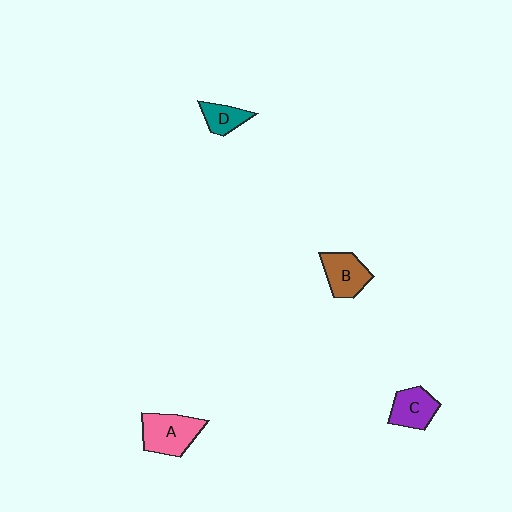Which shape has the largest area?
Shape A (pink).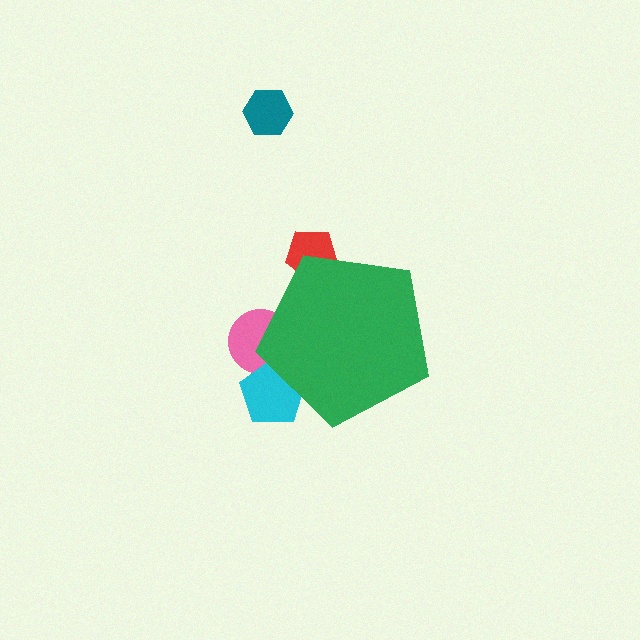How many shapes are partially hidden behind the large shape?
3 shapes are partially hidden.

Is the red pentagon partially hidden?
Yes, the red pentagon is partially hidden behind the green pentagon.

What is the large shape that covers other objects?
A green pentagon.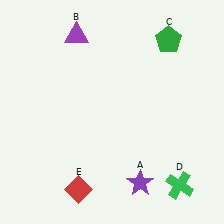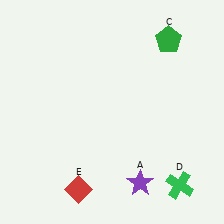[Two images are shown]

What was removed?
The purple triangle (B) was removed in Image 2.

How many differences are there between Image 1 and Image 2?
There is 1 difference between the two images.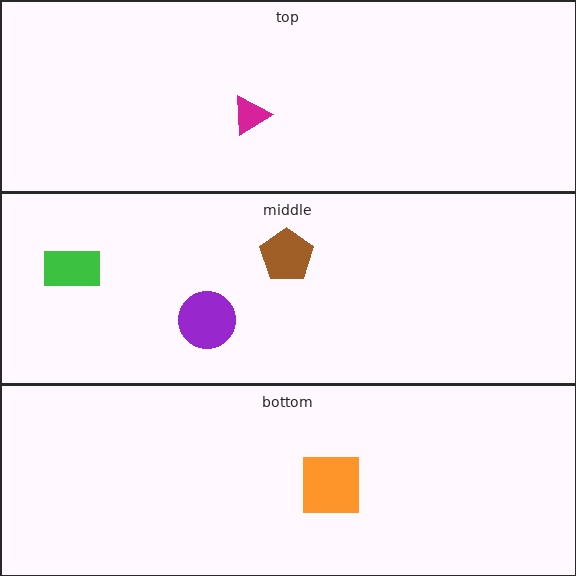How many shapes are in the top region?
1.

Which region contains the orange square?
The bottom region.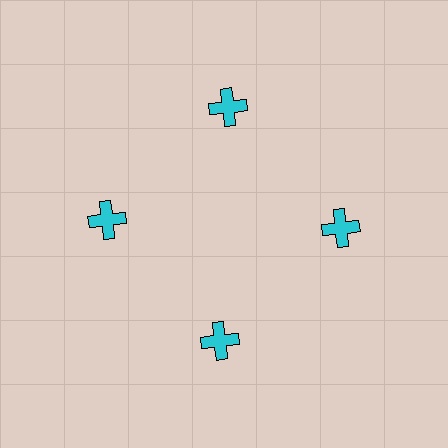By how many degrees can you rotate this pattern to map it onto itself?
The pattern maps onto itself every 90 degrees of rotation.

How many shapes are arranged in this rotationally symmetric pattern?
There are 4 shapes, arranged in 4 groups of 1.